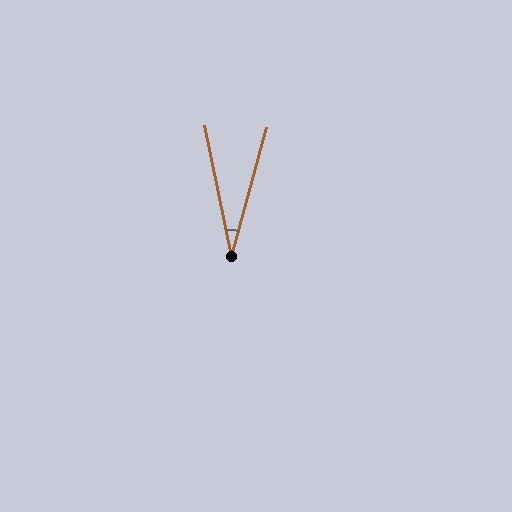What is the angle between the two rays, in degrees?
Approximately 26 degrees.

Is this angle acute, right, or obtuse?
It is acute.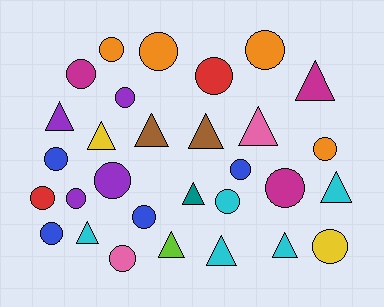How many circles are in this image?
There are 18 circles.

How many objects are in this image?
There are 30 objects.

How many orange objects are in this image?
There are 4 orange objects.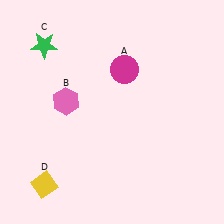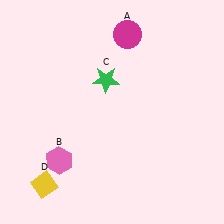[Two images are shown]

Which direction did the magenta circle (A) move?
The magenta circle (A) moved up.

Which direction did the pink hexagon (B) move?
The pink hexagon (B) moved down.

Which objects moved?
The objects that moved are: the magenta circle (A), the pink hexagon (B), the green star (C).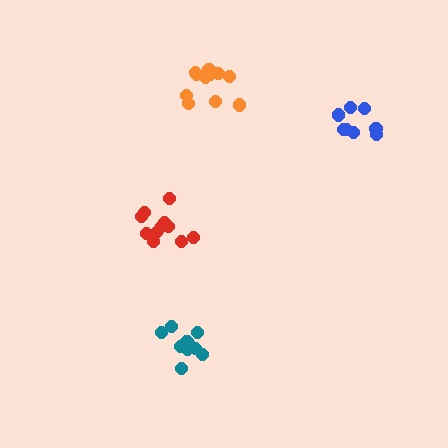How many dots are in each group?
Group 1: 12 dots, Group 2: 10 dots, Group 3: 11 dots, Group 4: 8 dots (41 total).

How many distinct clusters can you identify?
There are 4 distinct clusters.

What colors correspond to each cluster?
The clusters are colored: red, teal, orange, blue.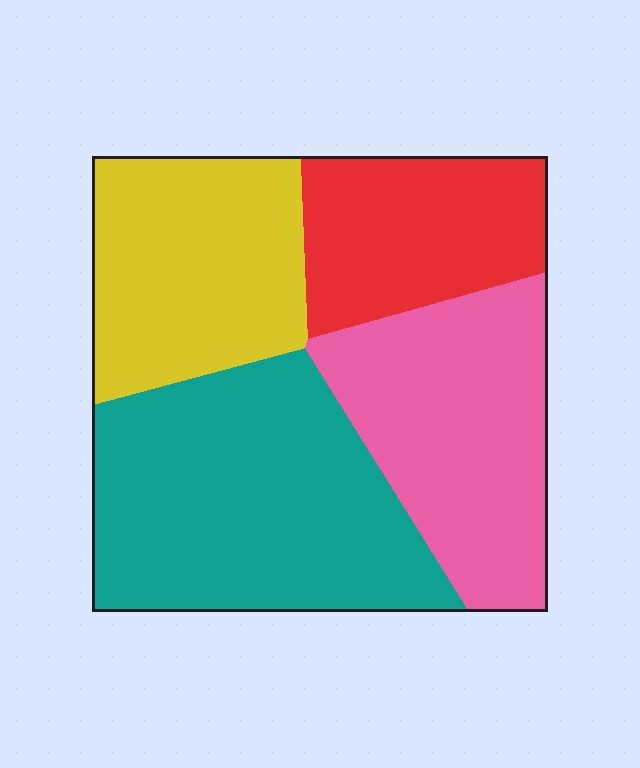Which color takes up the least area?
Red, at roughly 20%.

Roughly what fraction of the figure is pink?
Pink takes up between a quarter and a half of the figure.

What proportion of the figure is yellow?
Yellow covers 23% of the figure.